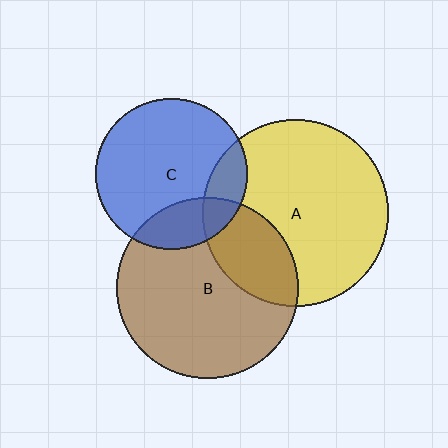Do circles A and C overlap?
Yes.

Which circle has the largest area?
Circle A (yellow).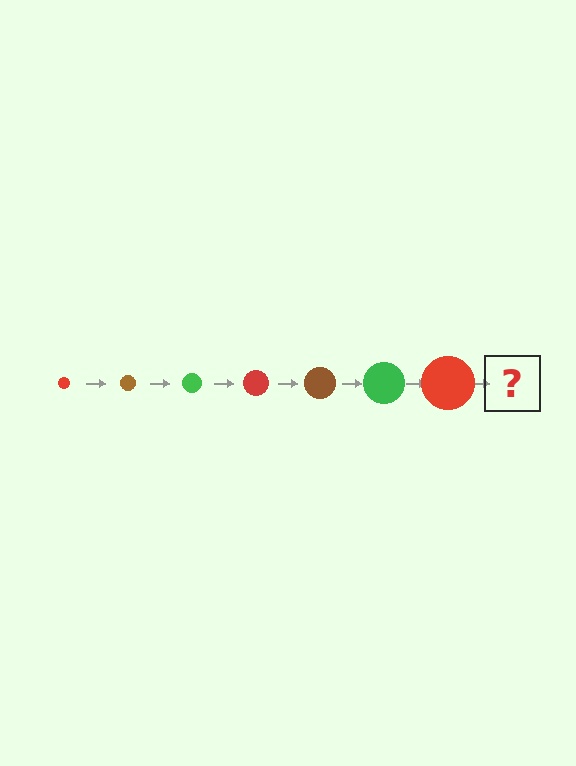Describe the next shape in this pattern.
It should be a brown circle, larger than the previous one.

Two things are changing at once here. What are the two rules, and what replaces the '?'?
The two rules are that the circle grows larger each step and the color cycles through red, brown, and green. The '?' should be a brown circle, larger than the previous one.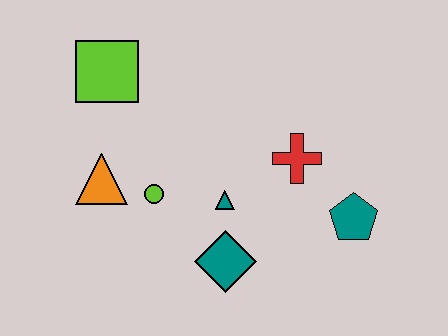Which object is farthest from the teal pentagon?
The lime square is farthest from the teal pentagon.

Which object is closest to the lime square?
The orange triangle is closest to the lime square.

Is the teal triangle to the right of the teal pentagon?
No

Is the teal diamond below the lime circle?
Yes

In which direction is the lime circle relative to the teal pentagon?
The lime circle is to the left of the teal pentagon.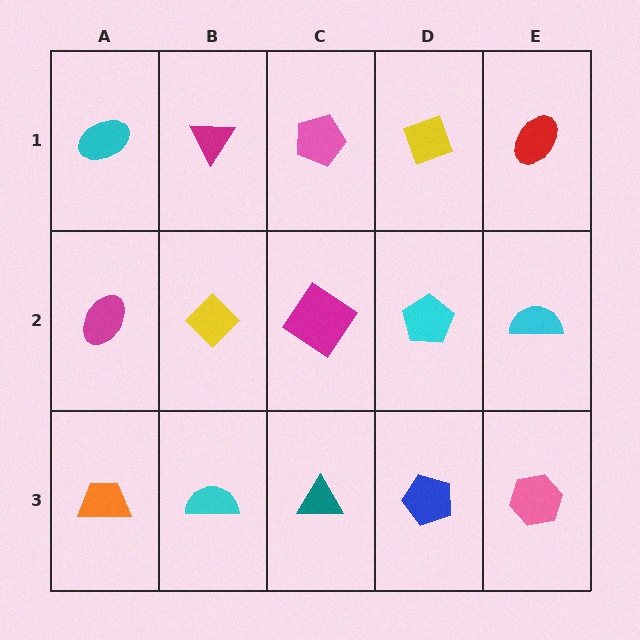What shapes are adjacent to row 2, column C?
A pink pentagon (row 1, column C), a teal triangle (row 3, column C), a yellow diamond (row 2, column B), a cyan pentagon (row 2, column D).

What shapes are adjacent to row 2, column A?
A cyan ellipse (row 1, column A), an orange trapezoid (row 3, column A), a yellow diamond (row 2, column B).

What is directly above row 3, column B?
A yellow diamond.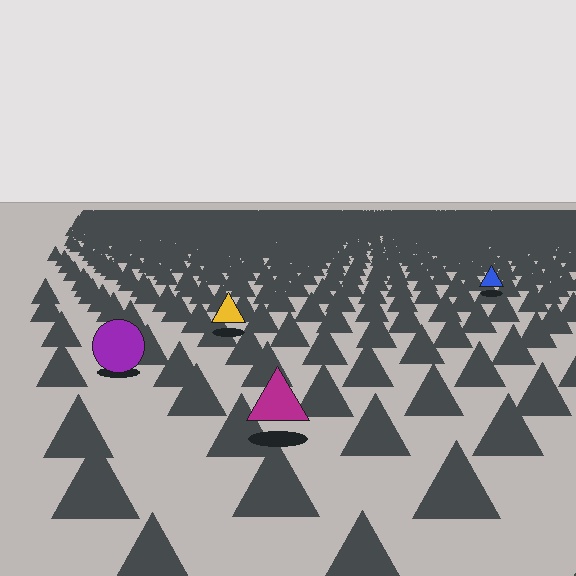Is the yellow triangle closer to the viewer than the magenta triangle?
No. The magenta triangle is closer — you can tell from the texture gradient: the ground texture is coarser near it.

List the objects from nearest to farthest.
From nearest to farthest: the magenta triangle, the purple circle, the yellow triangle, the blue triangle.